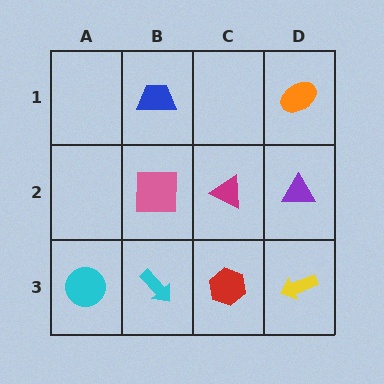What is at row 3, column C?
A red hexagon.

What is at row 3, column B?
A cyan arrow.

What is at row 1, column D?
An orange ellipse.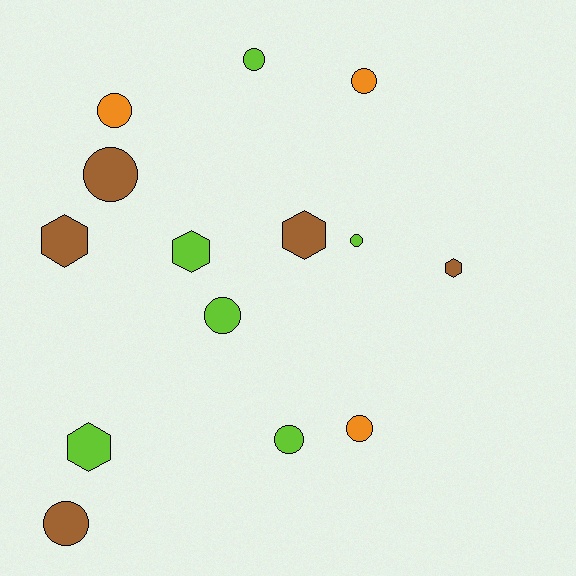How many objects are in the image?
There are 14 objects.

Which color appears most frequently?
Lime, with 6 objects.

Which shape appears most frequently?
Circle, with 9 objects.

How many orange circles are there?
There are 3 orange circles.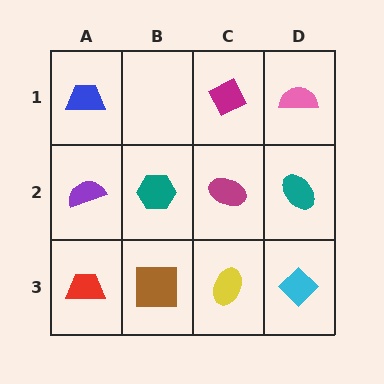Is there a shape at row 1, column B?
No, that cell is empty.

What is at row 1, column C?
A magenta diamond.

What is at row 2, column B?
A teal hexagon.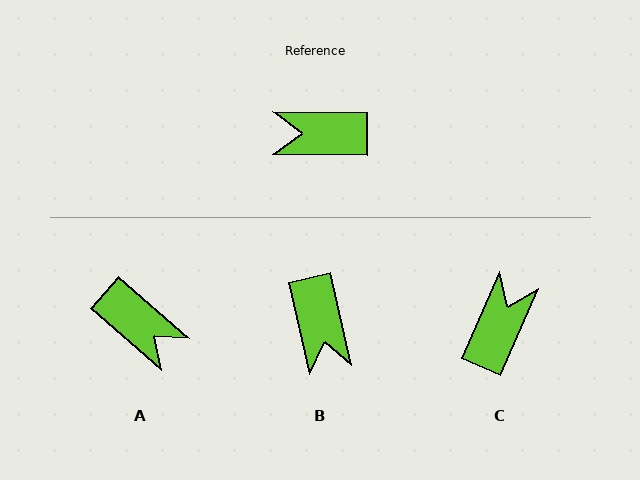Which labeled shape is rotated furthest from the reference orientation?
A, about 139 degrees away.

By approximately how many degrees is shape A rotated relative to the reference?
Approximately 139 degrees counter-clockwise.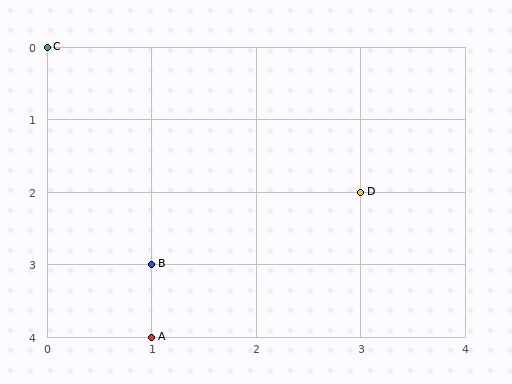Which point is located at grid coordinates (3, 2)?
Point D is at (3, 2).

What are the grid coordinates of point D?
Point D is at grid coordinates (3, 2).